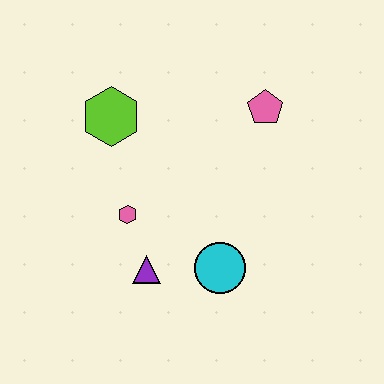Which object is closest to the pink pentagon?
The lime hexagon is closest to the pink pentagon.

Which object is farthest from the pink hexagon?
The pink pentagon is farthest from the pink hexagon.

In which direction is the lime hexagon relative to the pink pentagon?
The lime hexagon is to the left of the pink pentagon.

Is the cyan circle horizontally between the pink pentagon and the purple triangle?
Yes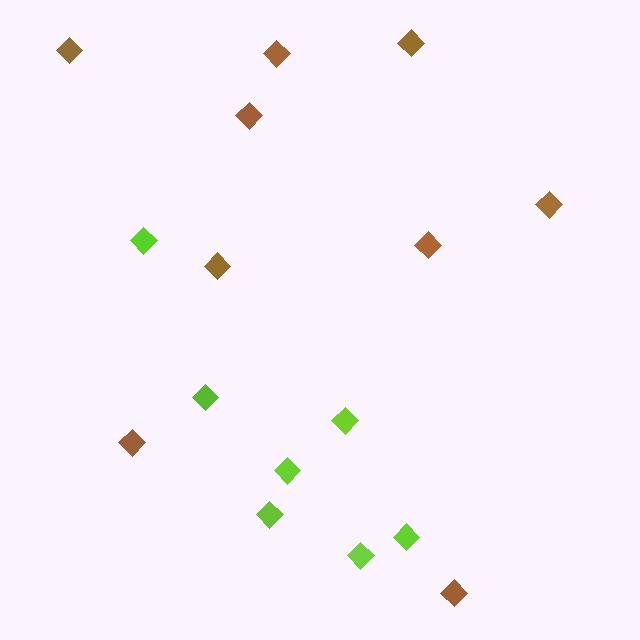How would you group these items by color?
There are 2 groups: one group of lime diamonds (7) and one group of brown diamonds (9).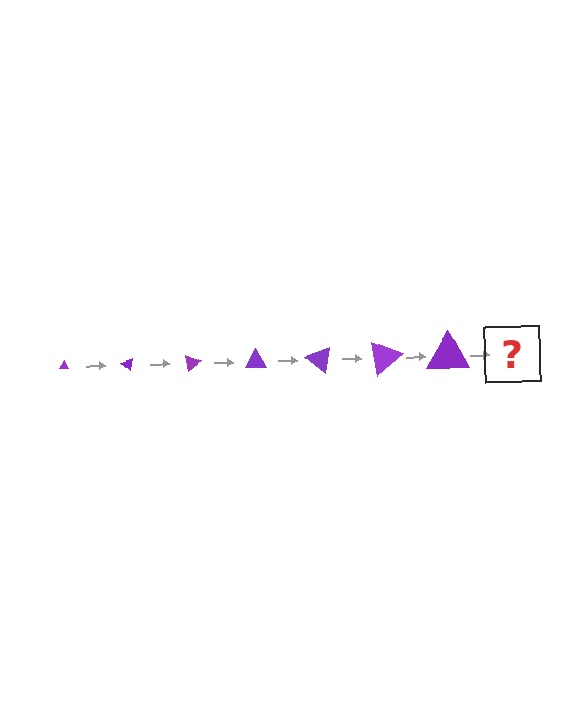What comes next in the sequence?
The next element should be a triangle, larger than the previous one and rotated 280 degrees from the start.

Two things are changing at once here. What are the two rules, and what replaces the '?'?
The two rules are that the triangle grows larger each step and it rotates 40 degrees each step. The '?' should be a triangle, larger than the previous one and rotated 280 degrees from the start.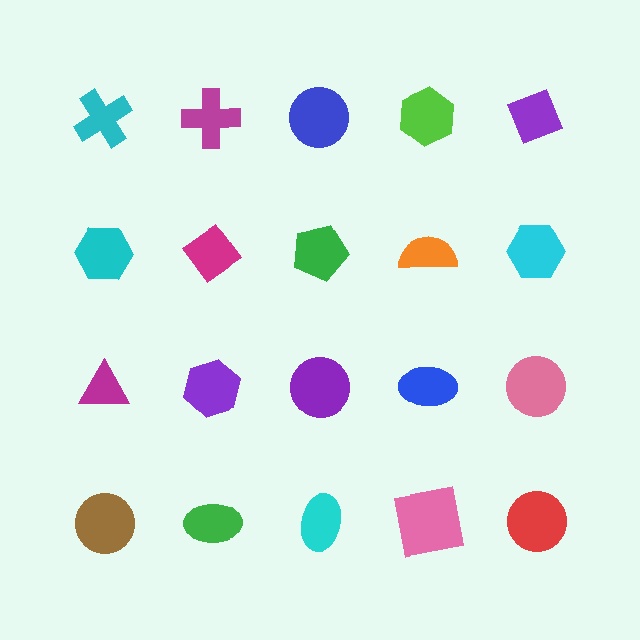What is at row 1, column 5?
A purple diamond.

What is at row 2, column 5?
A cyan hexagon.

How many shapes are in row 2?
5 shapes.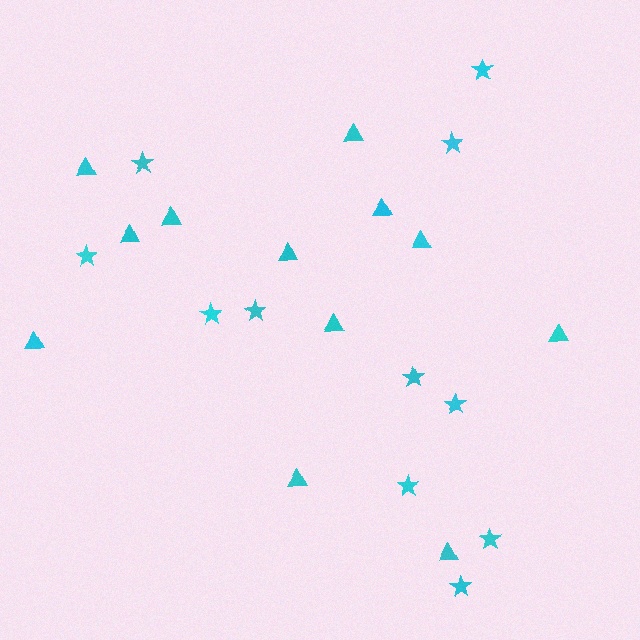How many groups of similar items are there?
There are 2 groups: one group of triangles (12) and one group of stars (11).